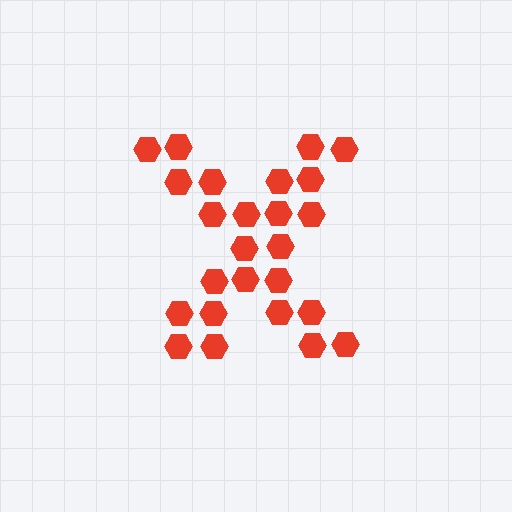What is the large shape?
The large shape is the letter X.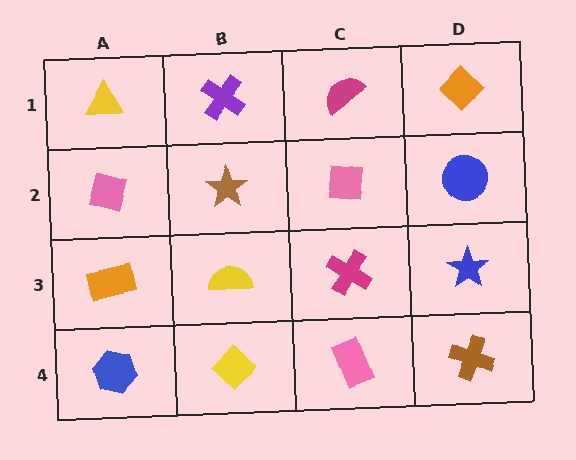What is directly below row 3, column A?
A blue hexagon.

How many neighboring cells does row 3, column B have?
4.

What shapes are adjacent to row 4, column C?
A magenta cross (row 3, column C), a yellow diamond (row 4, column B), a brown cross (row 4, column D).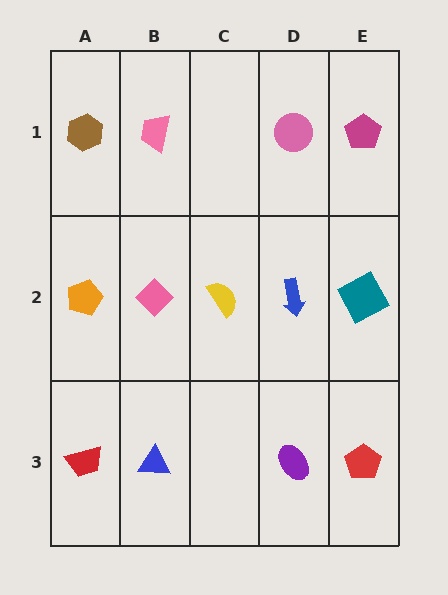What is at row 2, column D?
A blue arrow.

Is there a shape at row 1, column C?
No, that cell is empty.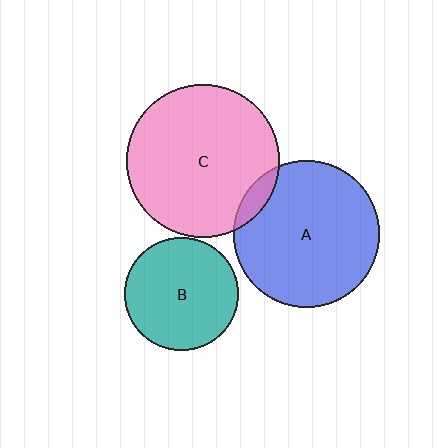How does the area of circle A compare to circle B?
Approximately 1.7 times.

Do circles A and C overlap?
Yes.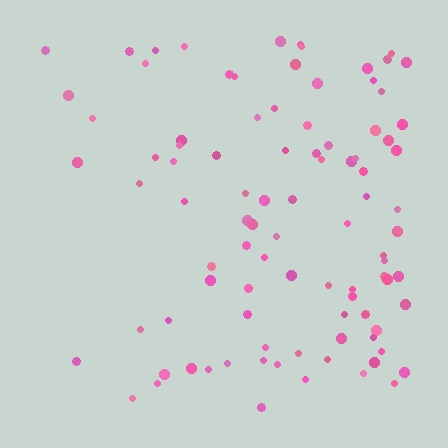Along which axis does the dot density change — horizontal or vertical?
Horizontal.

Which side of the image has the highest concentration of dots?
The right.